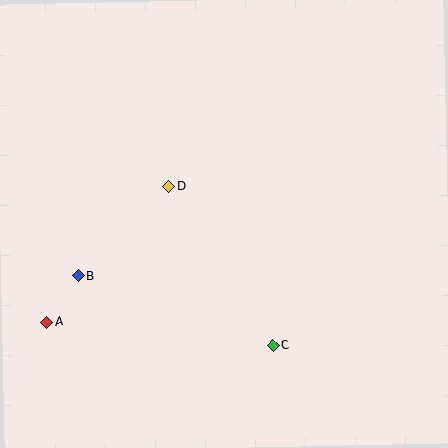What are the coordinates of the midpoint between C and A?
The midpoint between C and A is at (160, 334).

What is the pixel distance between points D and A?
The distance between D and A is 182 pixels.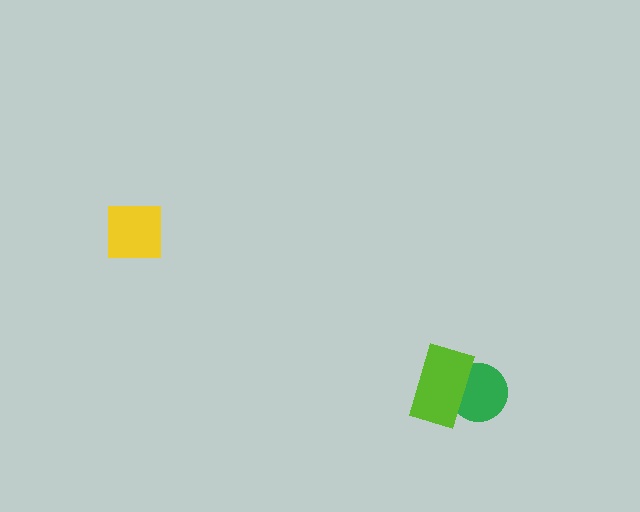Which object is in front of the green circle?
The lime rectangle is in front of the green circle.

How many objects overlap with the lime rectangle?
1 object overlaps with the lime rectangle.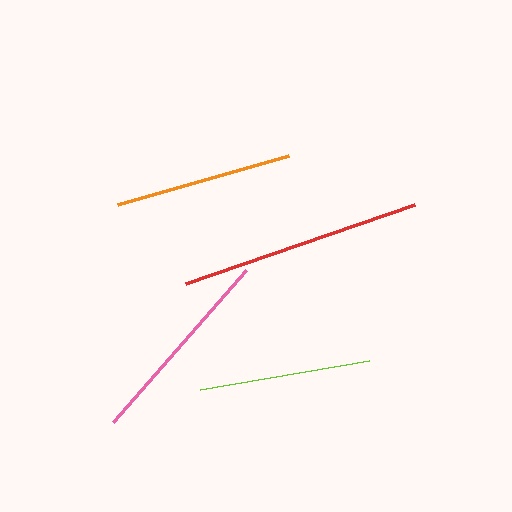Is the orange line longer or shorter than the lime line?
The orange line is longer than the lime line.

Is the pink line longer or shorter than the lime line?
The pink line is longer than the lime line.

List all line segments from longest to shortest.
From longest to shortest: red, pink, orange, lime.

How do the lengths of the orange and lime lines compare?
The orange and lime lines are approximately the same length.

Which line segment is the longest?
The red line is the longest at approximately 242 pixels.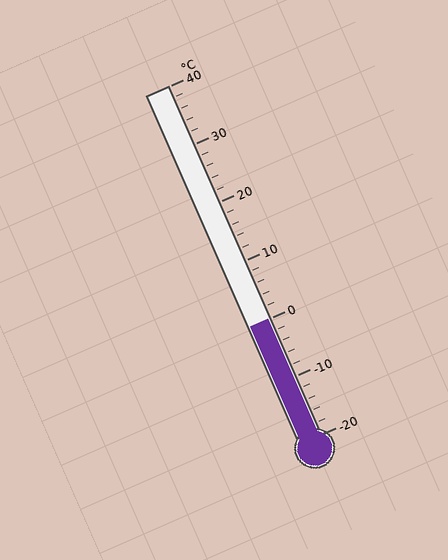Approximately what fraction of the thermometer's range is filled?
The thermometer is filled to approximately 35% of its range.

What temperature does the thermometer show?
The thermometer shows approximately 0°C.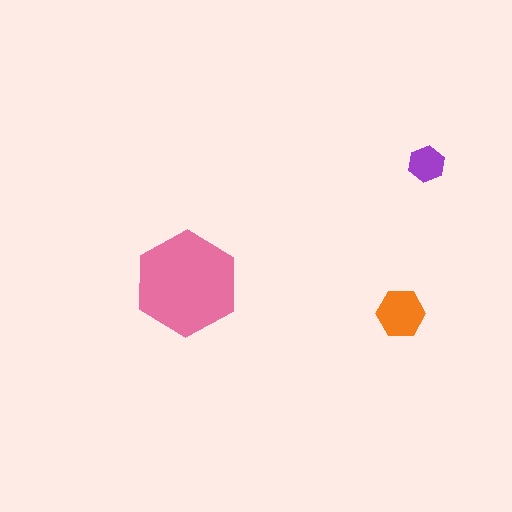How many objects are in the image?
There are 3 objects in the image.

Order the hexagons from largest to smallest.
the pink one, the orange one, the purple one.